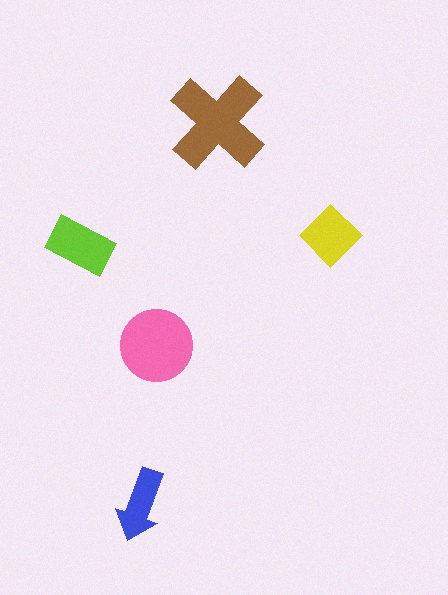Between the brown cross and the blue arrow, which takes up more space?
The brown cross.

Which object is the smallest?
The blue arrow.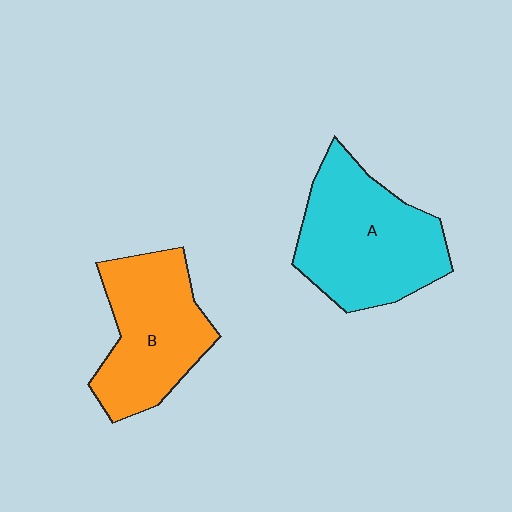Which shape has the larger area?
Shape A (cyan).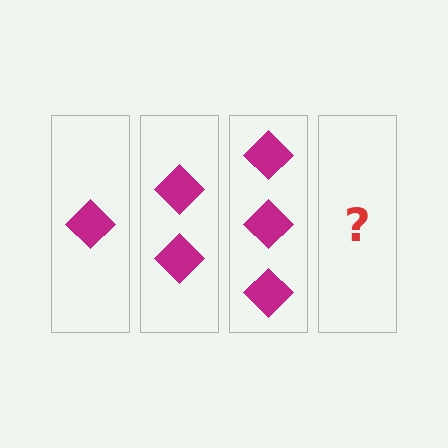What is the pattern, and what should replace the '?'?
The pattern is that each step adds one more diamond. The '?' should be 4 diamonds.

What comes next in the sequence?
The next element should be 4 diamonds.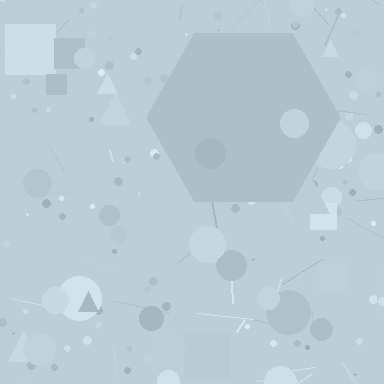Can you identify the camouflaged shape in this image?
The camouflaged shape is a hexagon.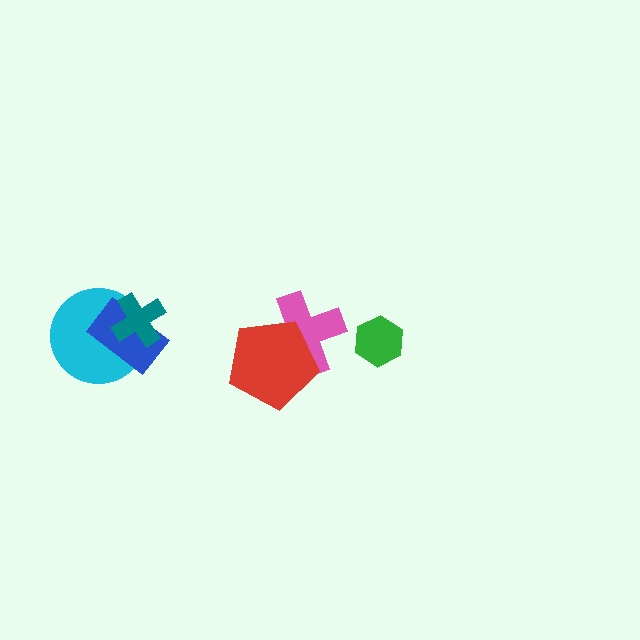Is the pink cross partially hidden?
Yes, it is partially covered by another shape.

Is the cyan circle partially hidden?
Yes, it is partially covered by another shape.